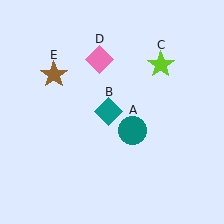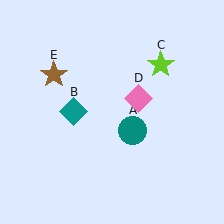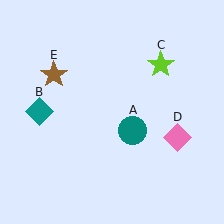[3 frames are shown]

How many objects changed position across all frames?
2 objects changed position: teal diamond (object B), pink diamond (object D).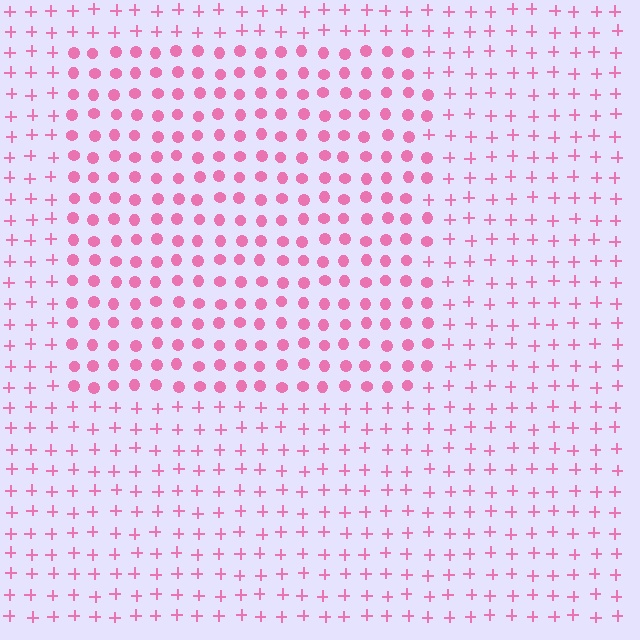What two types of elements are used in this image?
The image uses circles inside the rectangle region and plus signs outside it.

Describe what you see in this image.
The image is filled with small pink elements arranged in a uniform grid. A rectangle-shaped region contains circles, while the surrounding area contains plus signs. The boundary is defined purely by the change in element shape.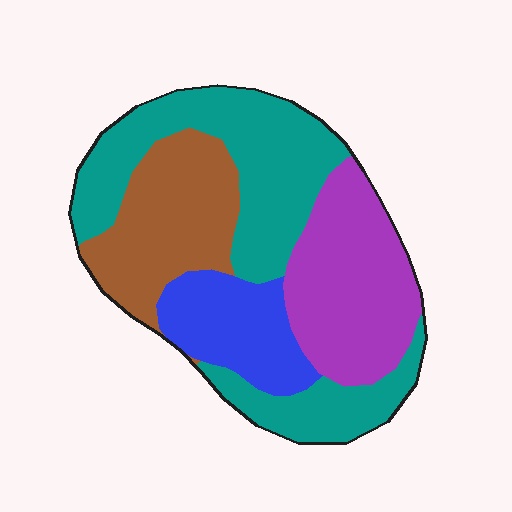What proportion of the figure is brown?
Brown takes up about one fifth (1/5) of the figure.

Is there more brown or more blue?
Brown.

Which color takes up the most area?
Teal, at roughly 40%.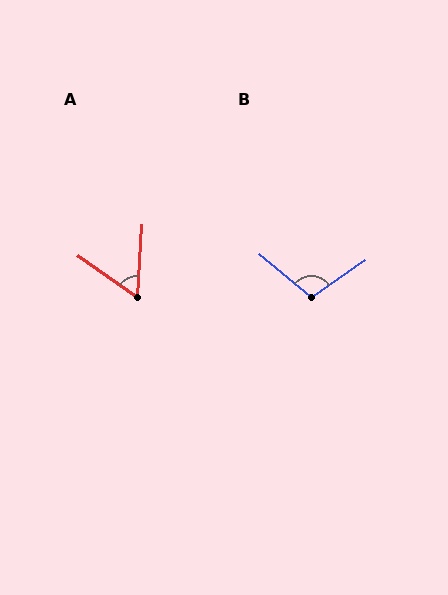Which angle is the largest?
B, at approximately 105 degrees.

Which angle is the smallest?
A, at approximately 58 degrees.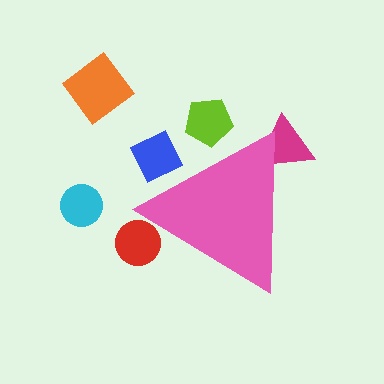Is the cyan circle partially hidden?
No, the cyan circle is fully visible.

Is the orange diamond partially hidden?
No, the orange diamond is fully visible.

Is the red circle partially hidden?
Yes, the red circle is partially hidden behind the pink triangle.